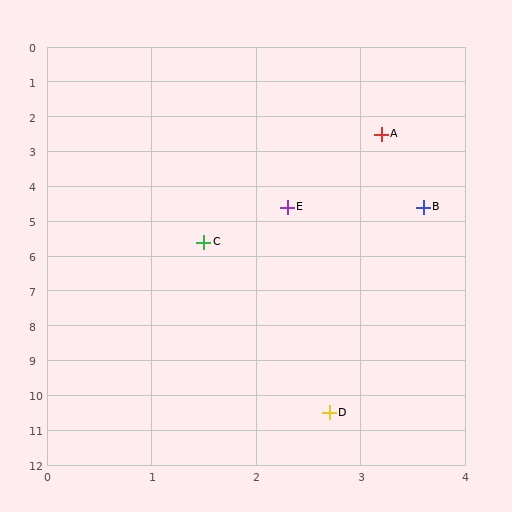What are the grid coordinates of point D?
Point D is at approximately (2.7, 10.5).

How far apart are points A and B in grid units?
Points A and B are about 2.1 grid units apart.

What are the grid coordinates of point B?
Point B is at approximately (3.6, 4.6).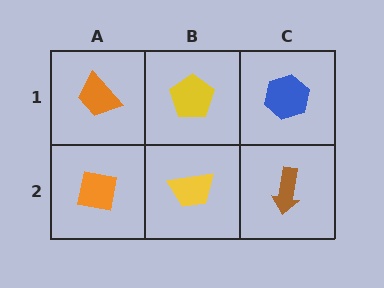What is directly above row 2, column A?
An orange trapezoid.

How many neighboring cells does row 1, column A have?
2.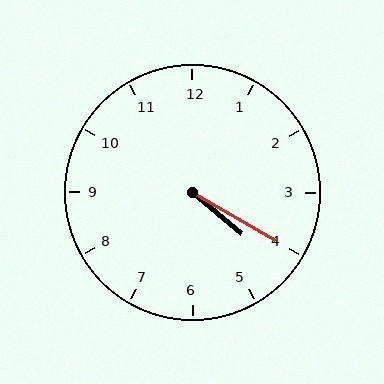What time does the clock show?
4:20.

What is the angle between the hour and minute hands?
Approximately 10 degrees.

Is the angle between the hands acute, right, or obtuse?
It is acute.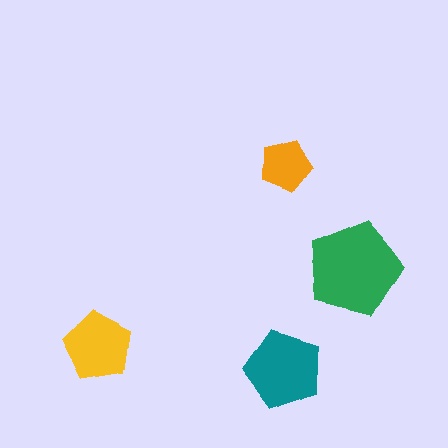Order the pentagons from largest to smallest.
the green one, the teal one, the yellow one, the orange one.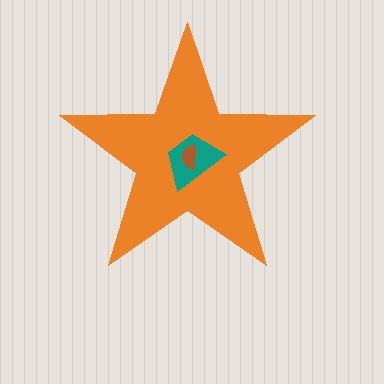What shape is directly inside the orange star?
The teal trapezoid.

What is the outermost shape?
The orange star.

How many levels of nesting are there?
3.